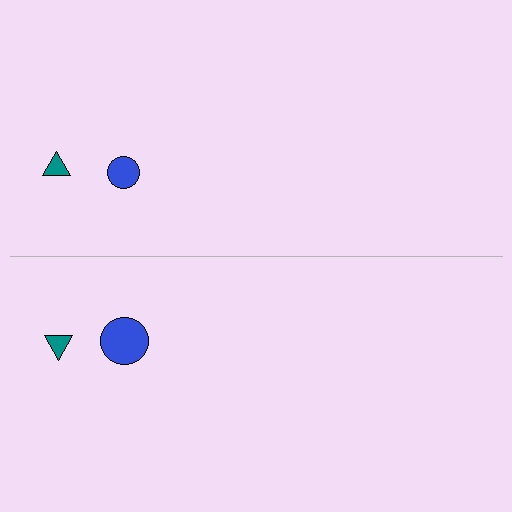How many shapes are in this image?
There are 4 shapes in this image.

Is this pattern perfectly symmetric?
No, the pattern is not perfectly symmetric. The blue circle on the bottom side has a different size than its mirror counterpart.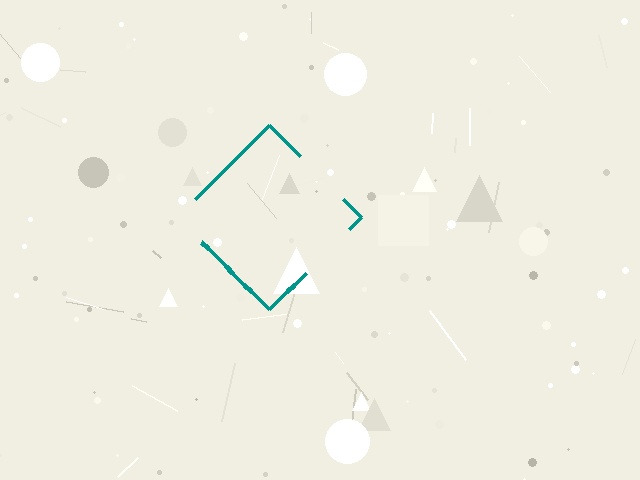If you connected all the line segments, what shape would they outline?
They would outline a diamond.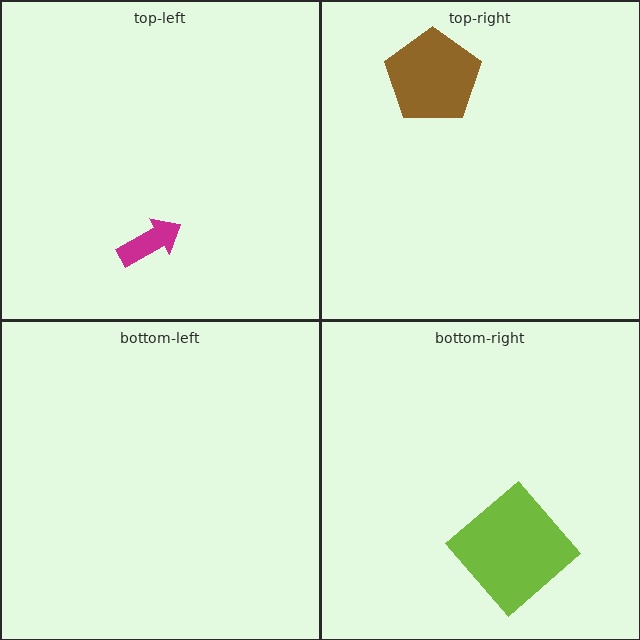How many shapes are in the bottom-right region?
1.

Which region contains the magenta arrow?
The top-left region.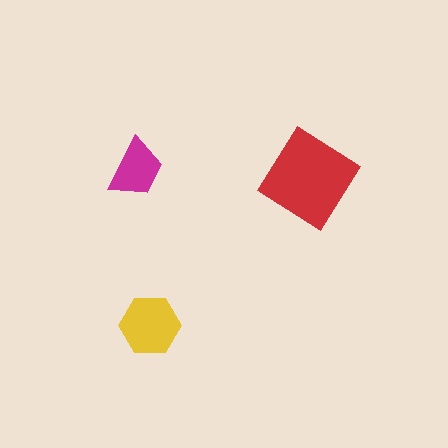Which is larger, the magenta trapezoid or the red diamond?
The red diamond.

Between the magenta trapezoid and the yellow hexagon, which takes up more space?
The yellow hexagon.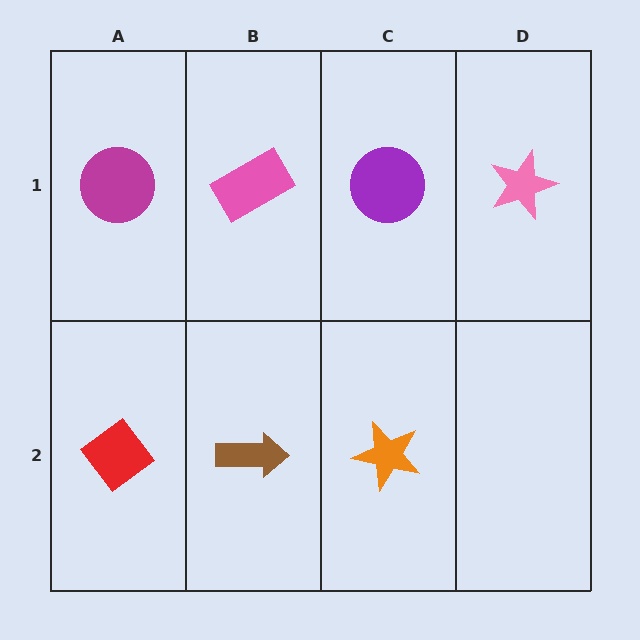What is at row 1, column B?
A pink rectangle.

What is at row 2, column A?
A red diamond.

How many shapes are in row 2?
3 shapes.